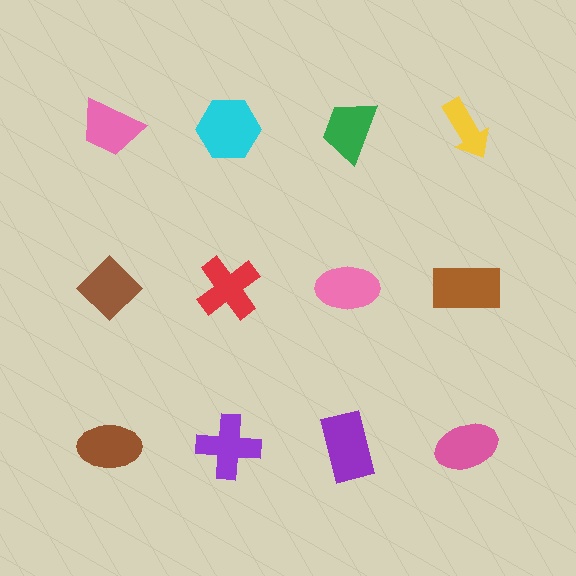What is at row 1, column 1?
A pink trapezoid.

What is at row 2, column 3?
A pink ellipse.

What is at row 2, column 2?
A red cross.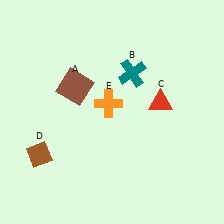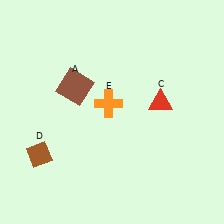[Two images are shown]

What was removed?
The teal cross (B) was removed in Image 2.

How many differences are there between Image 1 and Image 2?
There is 1 difference between the two images.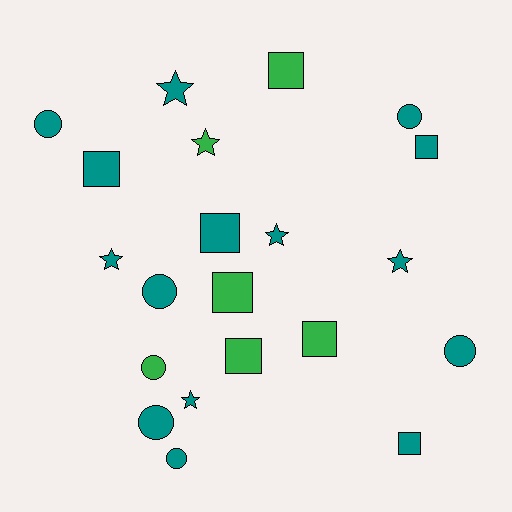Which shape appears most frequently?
Square, with 8 objects.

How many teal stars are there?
There are 5 teal stars.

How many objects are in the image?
There are 21 objects.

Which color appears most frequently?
Teal, with 15 objects.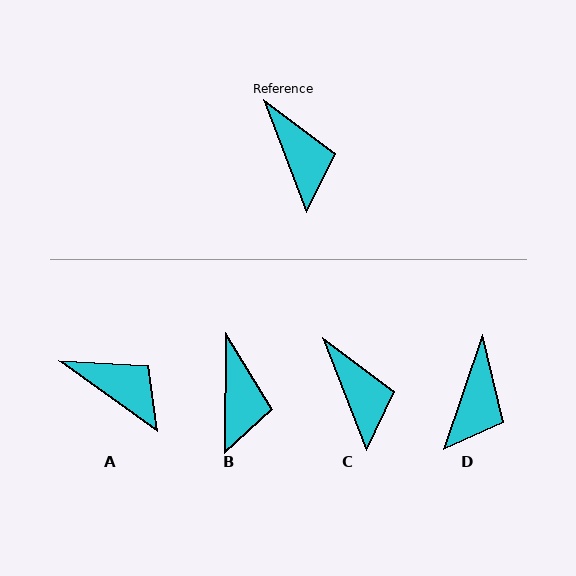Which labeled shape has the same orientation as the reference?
C.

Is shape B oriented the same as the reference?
No, it is off by about 22 degrees.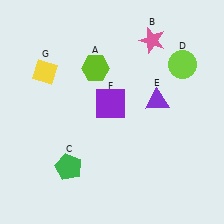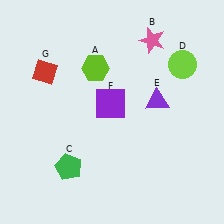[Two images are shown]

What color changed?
The diamond (G) changed from yellow in Image 1 to red in Image 2.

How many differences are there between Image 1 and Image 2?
There is 1 difference between the two images.